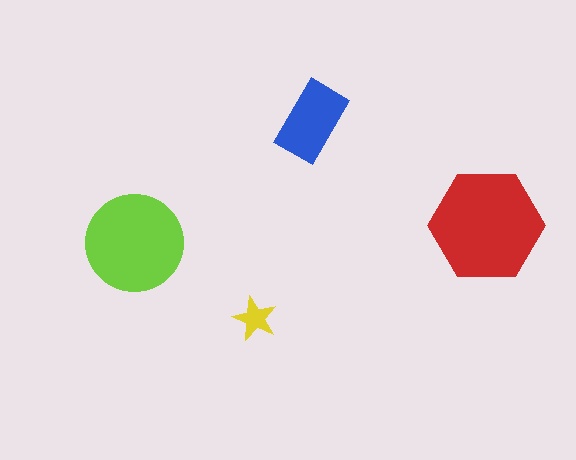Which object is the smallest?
The yellow star.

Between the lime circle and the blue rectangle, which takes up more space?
The lime circle.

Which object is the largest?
The red hexagon.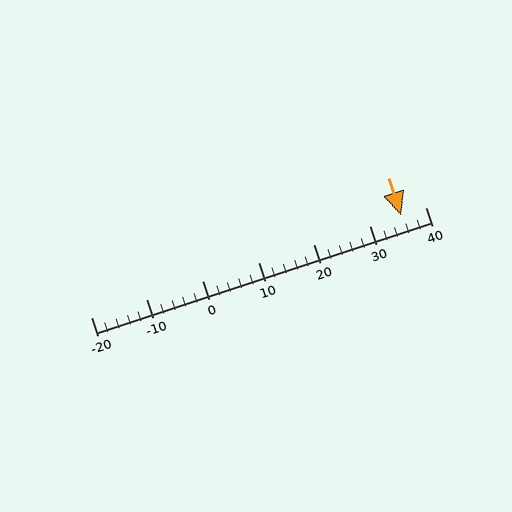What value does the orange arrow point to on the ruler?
The orange arrow points to approximately 36.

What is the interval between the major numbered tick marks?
The major tick marks are spaced 10 units apart.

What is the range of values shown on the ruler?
The ruler shows values from -20 to 40.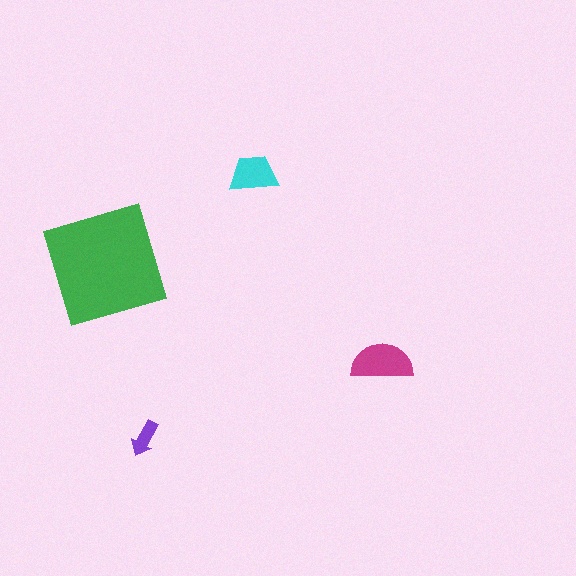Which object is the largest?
The green square.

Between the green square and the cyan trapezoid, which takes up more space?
The green square.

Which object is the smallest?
The purple arrow.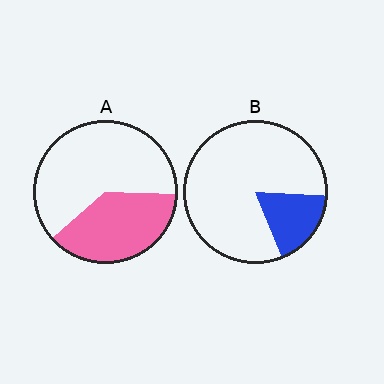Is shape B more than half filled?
No.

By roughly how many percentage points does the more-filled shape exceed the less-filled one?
By roughly 20 percentage points (A over B).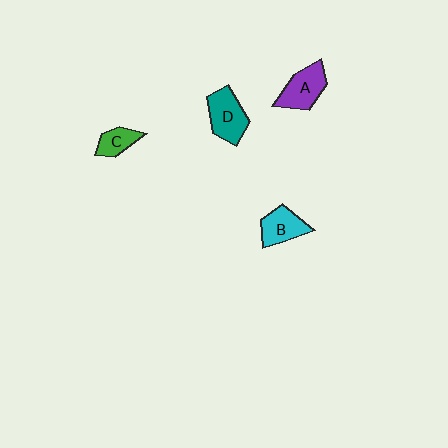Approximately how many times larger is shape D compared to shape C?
Approximately 1.7 times.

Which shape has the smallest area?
Shape C (green).